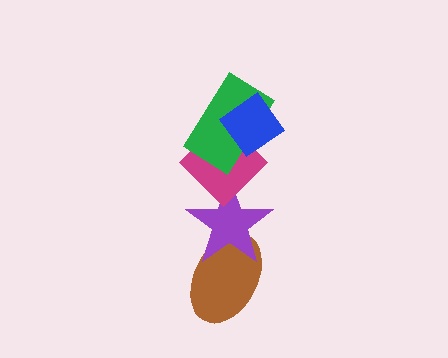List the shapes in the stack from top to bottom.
From top to bottom: the blue diamond, the green rectangle, the magenta diamond, the purple star, the brown ellipse.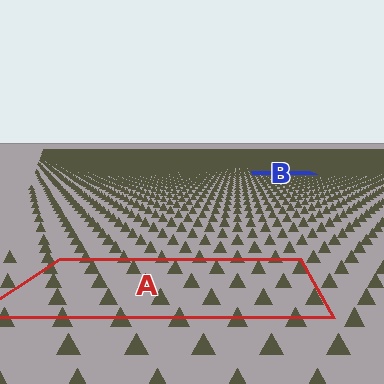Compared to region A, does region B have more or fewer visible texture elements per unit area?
Region B has more texture elements per unit area — they are packed more densely because it is farther away.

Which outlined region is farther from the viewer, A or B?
Region B is farther from the viewer — the texture elements inside it appear smaller and more densely packed.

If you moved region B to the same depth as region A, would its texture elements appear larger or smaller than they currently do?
They would appear larger. At a closer depth, the same texture elements are projected at a bigger on-screen size.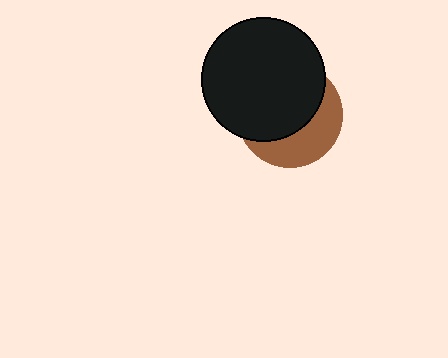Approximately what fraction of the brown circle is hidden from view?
Roughly 62% of the brown circle is hidden behind the black circle.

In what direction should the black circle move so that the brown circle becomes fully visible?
The black circle should move toward the upper-left. That is the shortest direction to clear the overlap and leave the brown circle fully visible.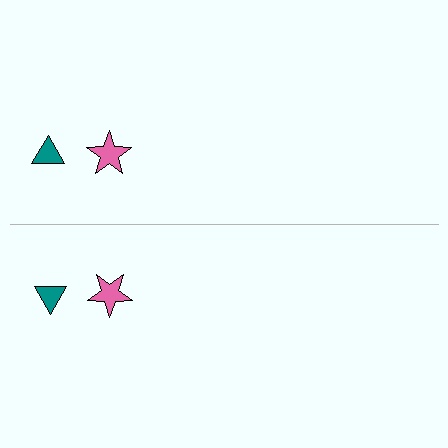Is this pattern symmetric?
Yes, this pattern has bilateral (reflection) symmetry.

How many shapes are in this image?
There are 4 shapes in this image.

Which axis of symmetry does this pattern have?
The pattern has a horizontal axis of symmetry running through the center of the image.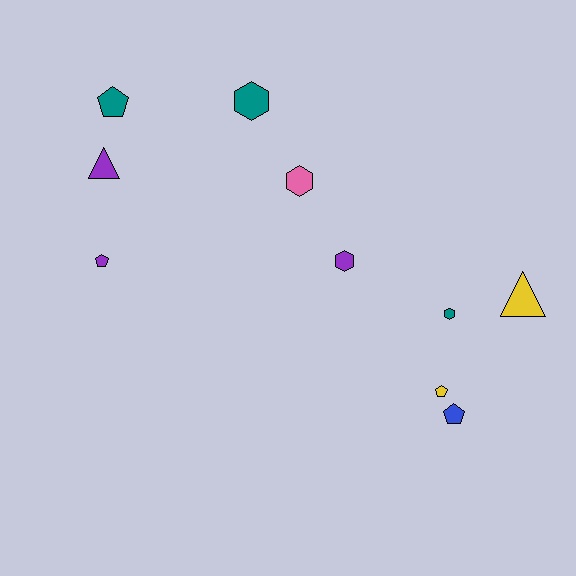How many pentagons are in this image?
There are 4 pentagons.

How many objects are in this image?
There are 10 objects.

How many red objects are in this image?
There are no red objects.